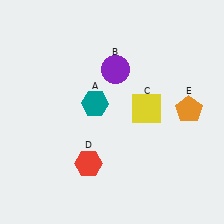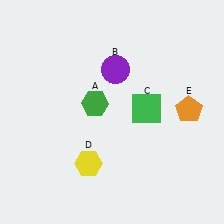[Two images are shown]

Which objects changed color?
A changed from teal to green. C changed from yellow to green. D changed from red to yellow.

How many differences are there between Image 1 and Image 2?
There are 3 differences between the two images.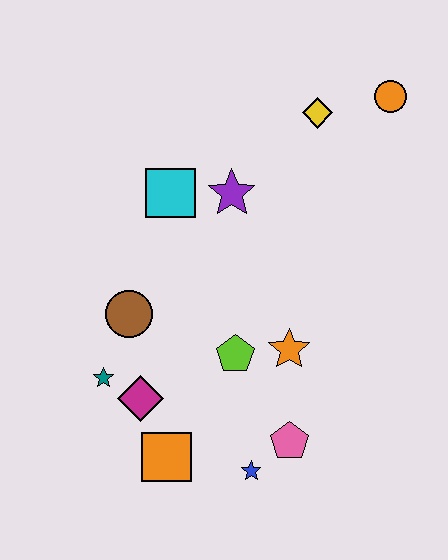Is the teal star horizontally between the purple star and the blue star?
No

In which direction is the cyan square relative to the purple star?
The cyan square is to the left of the purple star.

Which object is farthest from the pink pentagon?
The orange circle is farthest from the pink pentagon.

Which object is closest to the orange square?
The magenta diamond is closest to the orange square.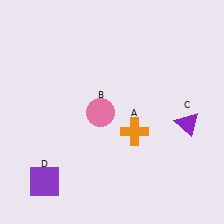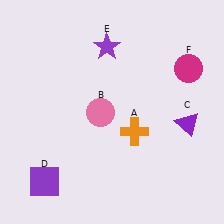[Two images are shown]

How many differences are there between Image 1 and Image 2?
There are 2 differences between the two images.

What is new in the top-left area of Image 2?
A purple star (E) was added in the top-left area of Image 2.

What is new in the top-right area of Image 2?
A magenta circle (F) was added in the top-right area of Image 2.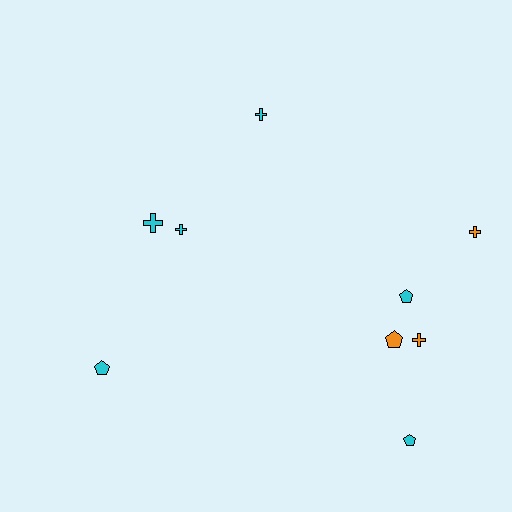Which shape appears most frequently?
Cross, with 5 objects.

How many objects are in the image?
There are 9 objects.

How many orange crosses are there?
There are 2 orange crosses.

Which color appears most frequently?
Cyan, with 6 objects.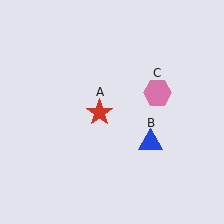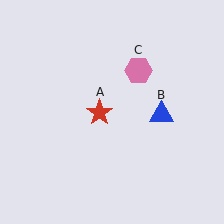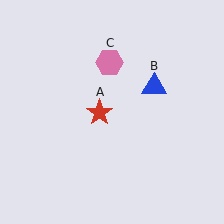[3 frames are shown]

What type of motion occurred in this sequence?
The blue triangle (object B), pink hexagon (object C) rotated counterclockwise around the center of the scene.